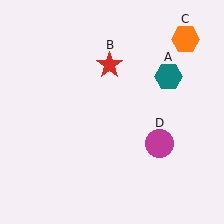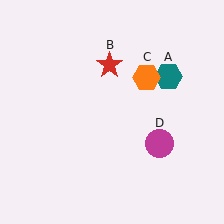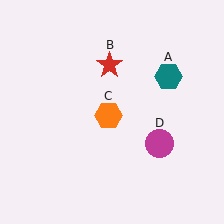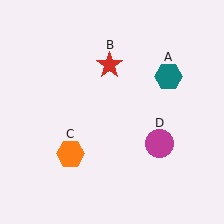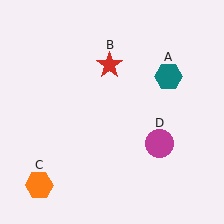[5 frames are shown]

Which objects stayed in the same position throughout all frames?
Teal hexagon (object A) and red star (object B) and magenta circle (object D) remained stationary.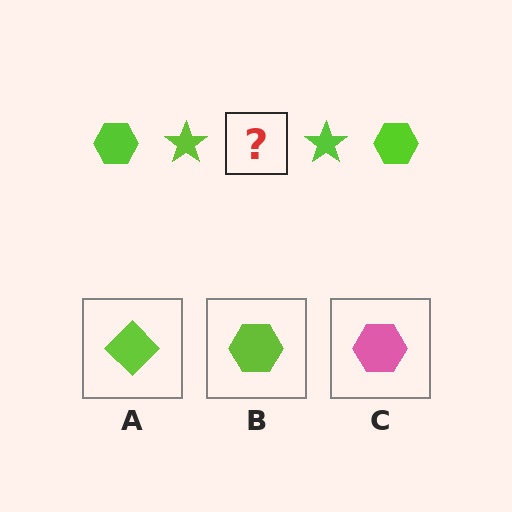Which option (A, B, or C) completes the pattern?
B.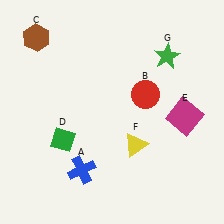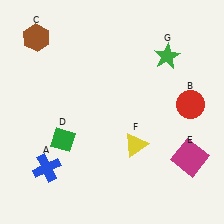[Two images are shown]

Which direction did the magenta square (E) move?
The magenta square (E) moved down.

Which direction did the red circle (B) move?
The red circle (B) moved right.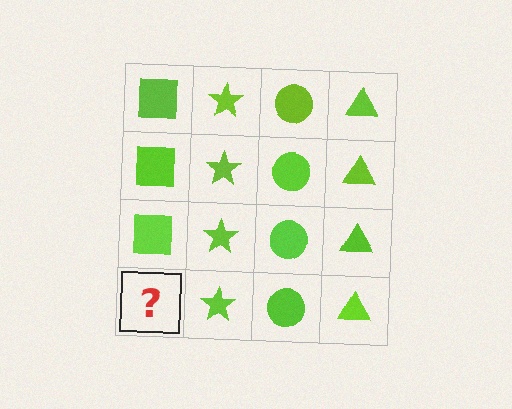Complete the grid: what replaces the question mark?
The question mark should be replaced with a lime square.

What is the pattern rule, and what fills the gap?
The rule is that each column has a consistent shape. The gap should be filled with a lime square.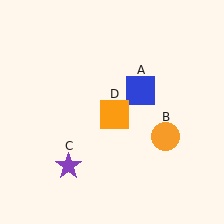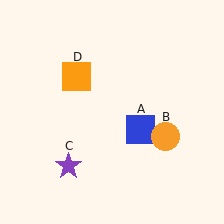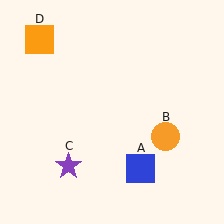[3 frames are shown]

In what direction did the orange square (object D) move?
The orange square (object D) moved up and to the left.